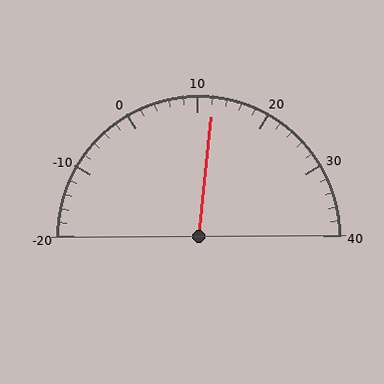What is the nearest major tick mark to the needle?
The nearest major tick mark is 10.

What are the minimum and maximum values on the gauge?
The gauge ranges from -20 to 40.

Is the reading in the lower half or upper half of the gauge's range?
The reading is in the upper half of the range (-20 to 40).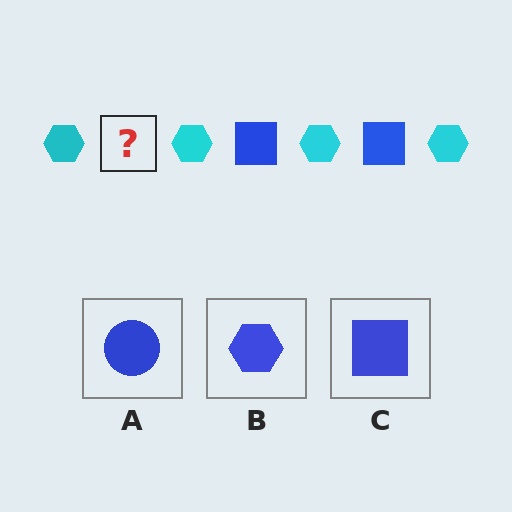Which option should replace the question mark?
Option C.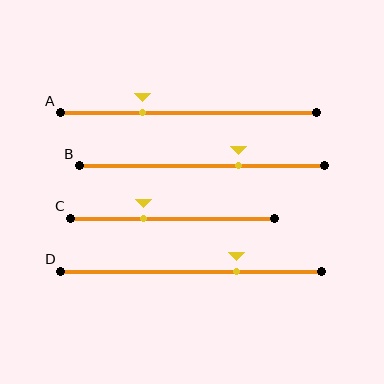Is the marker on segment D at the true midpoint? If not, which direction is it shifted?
No, the marker on segment D is shifted to the right by about 18% of the segment length.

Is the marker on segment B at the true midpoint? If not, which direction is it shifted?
No, the marker on segment B is shifted to the right by about 15% of the segment length.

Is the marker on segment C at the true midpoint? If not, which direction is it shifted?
No, the marker on segment C is shifted to the left by about 14% of the segment length.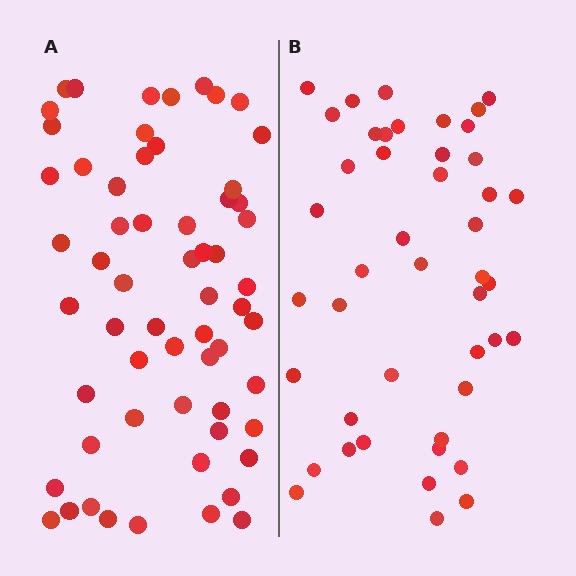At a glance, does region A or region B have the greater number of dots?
Region A (the left region) has more dots.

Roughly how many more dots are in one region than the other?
Region A has approximately 15 more dots than region B.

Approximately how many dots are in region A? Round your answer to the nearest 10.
About 60 dots.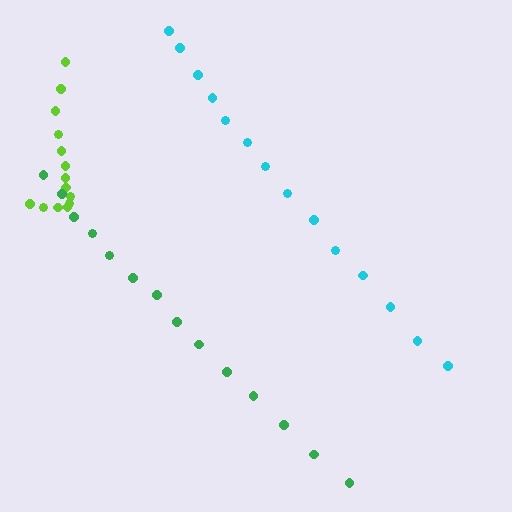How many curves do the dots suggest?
There are 3 distinct paths.